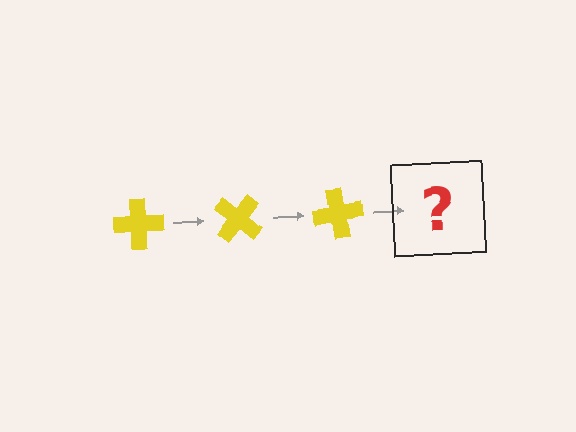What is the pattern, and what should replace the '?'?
The pattern is that the cross rotates 40 degrees each step. The '?' should be a yellow cross rotated 120 degrees.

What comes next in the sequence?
The next element should be a yellow cross rotated 120 degrees.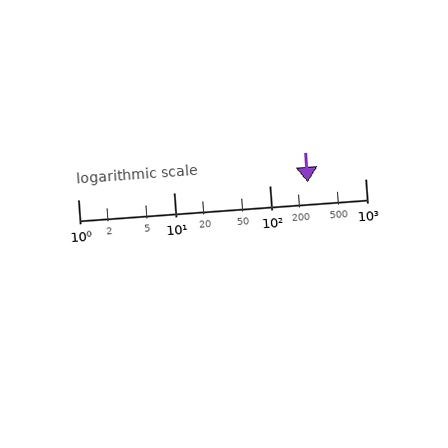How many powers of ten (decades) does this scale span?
The scale spans 3 decades, from 1 to 1000.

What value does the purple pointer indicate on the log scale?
The pointer indicates approximately 250.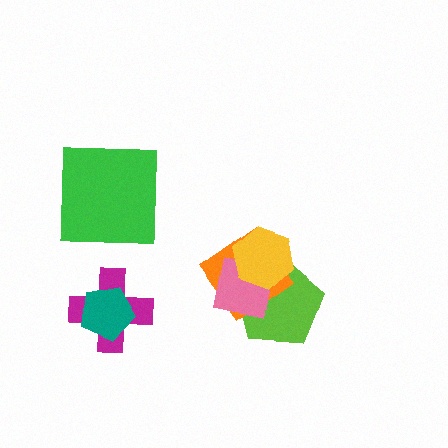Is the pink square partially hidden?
Yes, it is partially covered by another shape.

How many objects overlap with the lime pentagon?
3 objects overlap with the lime pentagon.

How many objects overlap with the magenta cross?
1 object overlaps with the magenta cross.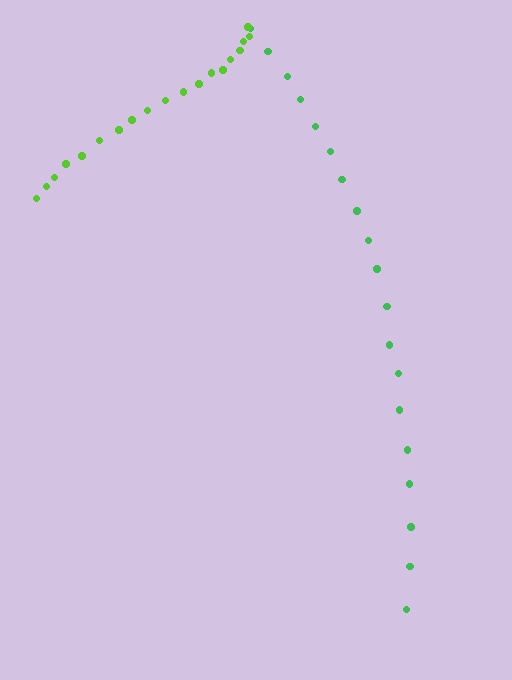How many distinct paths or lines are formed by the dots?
There are 2 distinct paths.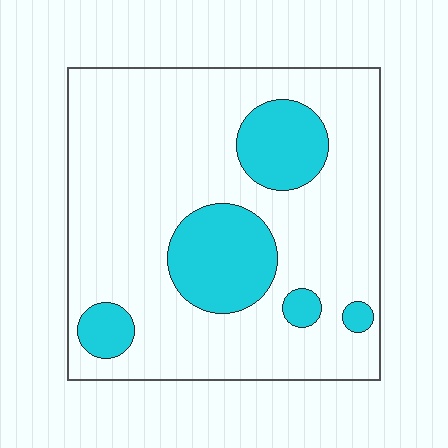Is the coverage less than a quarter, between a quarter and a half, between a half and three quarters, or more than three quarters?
Less than a quarter.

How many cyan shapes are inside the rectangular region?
5.